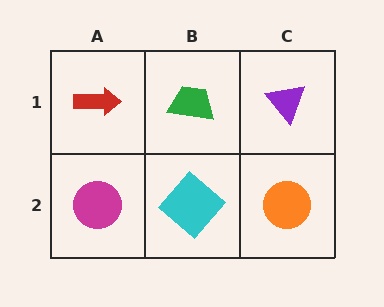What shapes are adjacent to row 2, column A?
A red arrow (row 1, column A), a cyan diamond (row 2, column B).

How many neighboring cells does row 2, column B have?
3.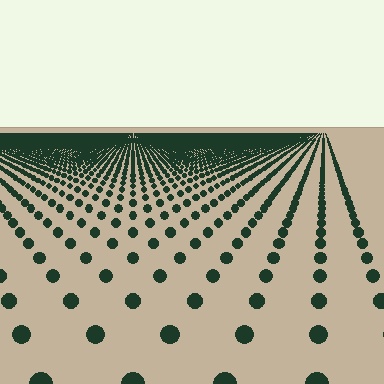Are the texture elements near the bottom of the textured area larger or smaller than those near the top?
Larger. Near the bottom, elements are closer to the viewer and appear at a bigger on-screen size.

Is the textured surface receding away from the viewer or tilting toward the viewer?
The surface is receding away from the viewer. Texture elements get smaller and denser toward the top.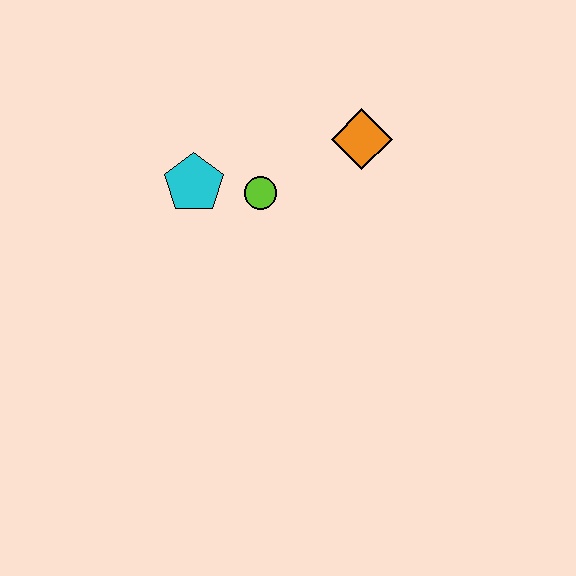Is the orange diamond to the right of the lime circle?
Yes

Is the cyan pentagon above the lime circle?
Yes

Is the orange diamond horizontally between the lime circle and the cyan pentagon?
No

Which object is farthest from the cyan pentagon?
The orange diamond is farthest from the cyan pentagon.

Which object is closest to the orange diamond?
The lime circle is closest to the orange diamond.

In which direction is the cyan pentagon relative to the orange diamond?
The cyan pentagon is to the left of the orange diamond.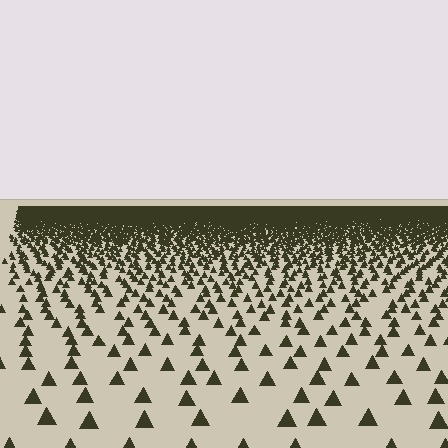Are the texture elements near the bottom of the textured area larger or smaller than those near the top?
Larger. Near the bottom, elements are closer to the viewer and appear at a bigger on-screen size.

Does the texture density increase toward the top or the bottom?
Density increases toward the top.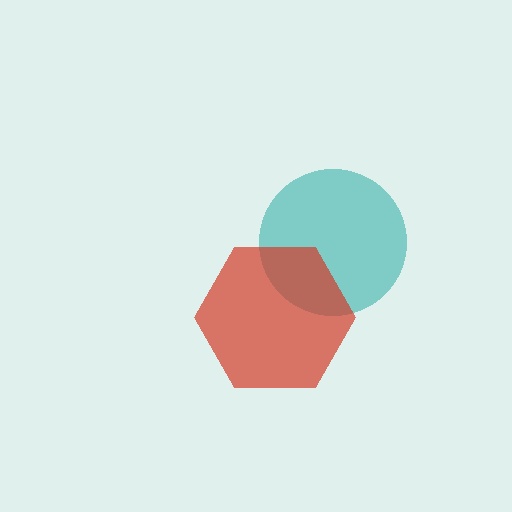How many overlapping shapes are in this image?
There are 2 overlapping shapes in the image.